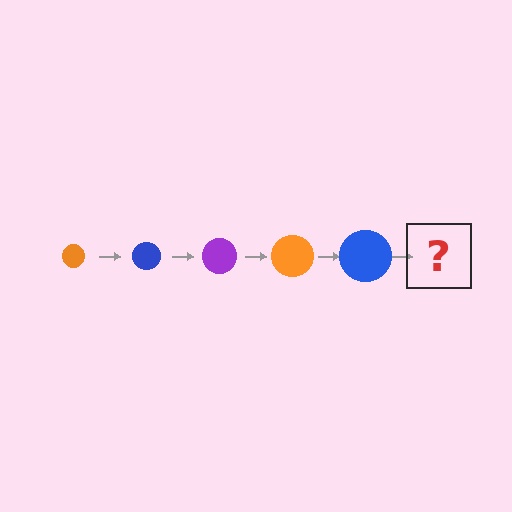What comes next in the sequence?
The next element should be a purple circle, larger than the previous one.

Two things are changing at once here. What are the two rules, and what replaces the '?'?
The two rules are that the circle grows larger each step and the color cycles through orange, blue, and purple. The '?' should be a purple circle, larger than the previous one.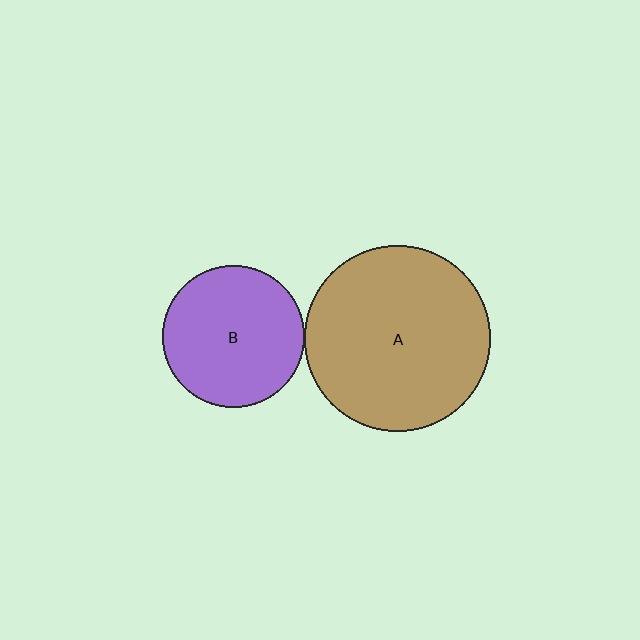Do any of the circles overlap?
No, none of the circles overlap.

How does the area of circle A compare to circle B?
Approximately 1.7 times.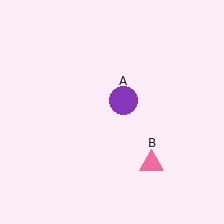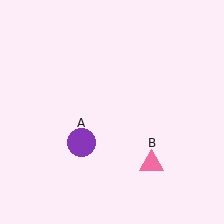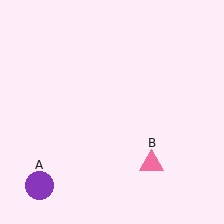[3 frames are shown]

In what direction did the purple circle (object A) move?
The purple circle (object A) moved down and to the left.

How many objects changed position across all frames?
1 object changed position: purple circle (object A).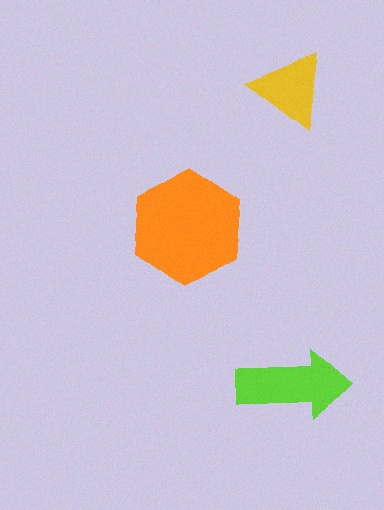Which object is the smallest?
The yellow triangle.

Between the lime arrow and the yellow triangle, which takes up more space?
The lime arrow.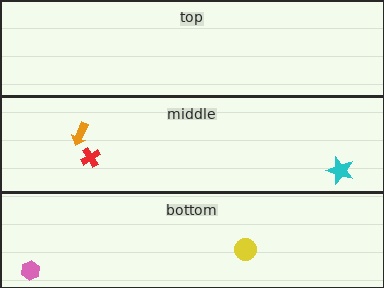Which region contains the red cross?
The middle region.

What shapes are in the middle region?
The red cross, the orange arrow, the cyan star.